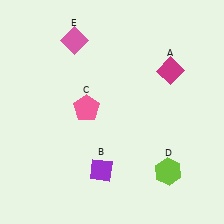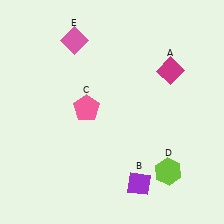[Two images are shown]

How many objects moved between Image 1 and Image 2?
1 object moved between the two images.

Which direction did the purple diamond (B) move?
The purple diamond (B) moved right.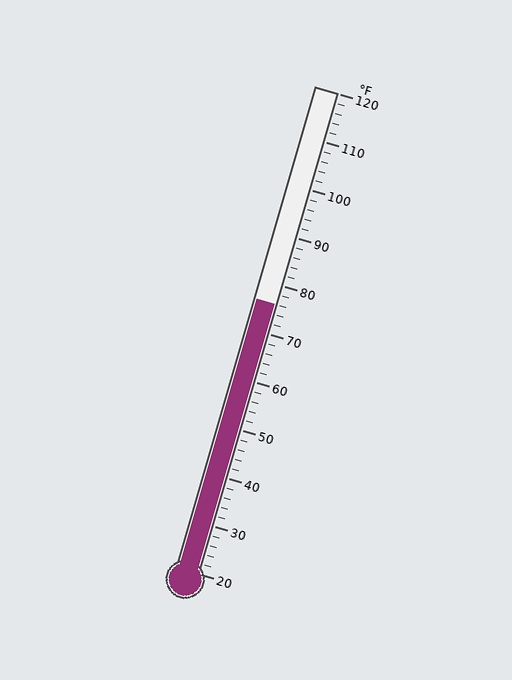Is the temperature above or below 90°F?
The temperature is below 90°F.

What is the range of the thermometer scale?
The thermometer scale ranges from 20°F to 120°F.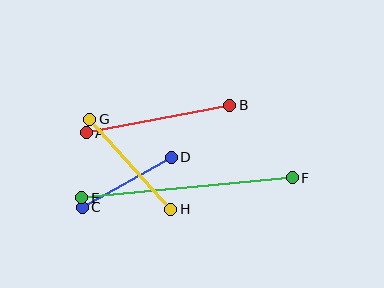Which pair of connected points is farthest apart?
Points E and F are farthest apart.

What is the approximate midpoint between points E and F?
The midpoint is at approximately (187, 188) pixels.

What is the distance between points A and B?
The distance is approximately 146 pixels.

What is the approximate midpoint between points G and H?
The midpoint is at approximately (130, 164) pixels.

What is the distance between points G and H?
The distance is approximately 121 pixels.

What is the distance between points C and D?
The distance is approximately 102 pixels.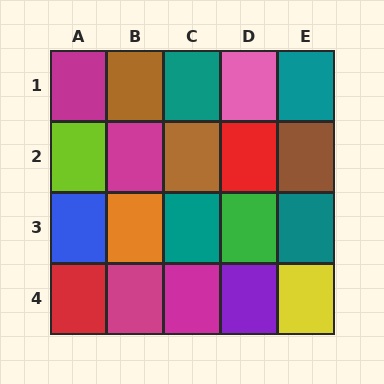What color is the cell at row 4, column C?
Magenta.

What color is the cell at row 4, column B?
Magenta.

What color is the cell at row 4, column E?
Yellow.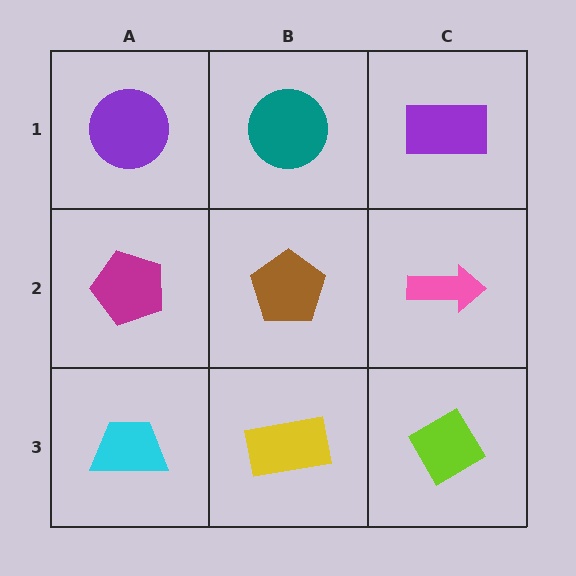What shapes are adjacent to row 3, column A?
A magenta pentagon (row 2, column A), a yellow rectangle (row 3, column B).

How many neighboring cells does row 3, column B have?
3.